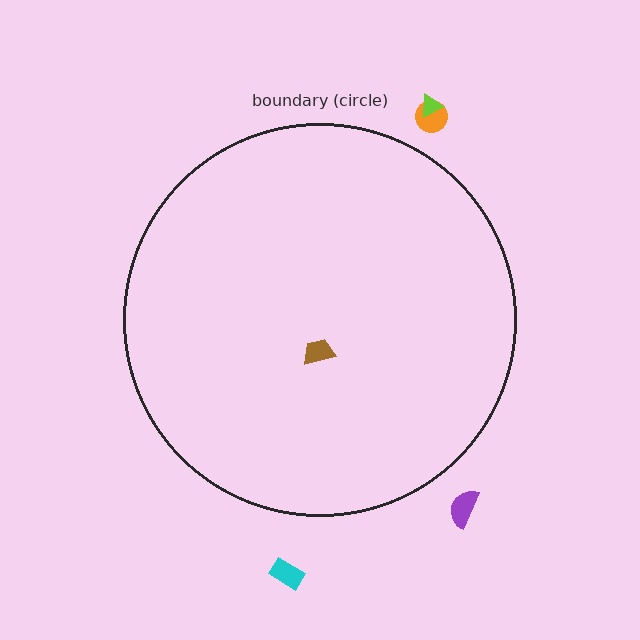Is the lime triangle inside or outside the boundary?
Outside.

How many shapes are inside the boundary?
1 inside, 4 outside.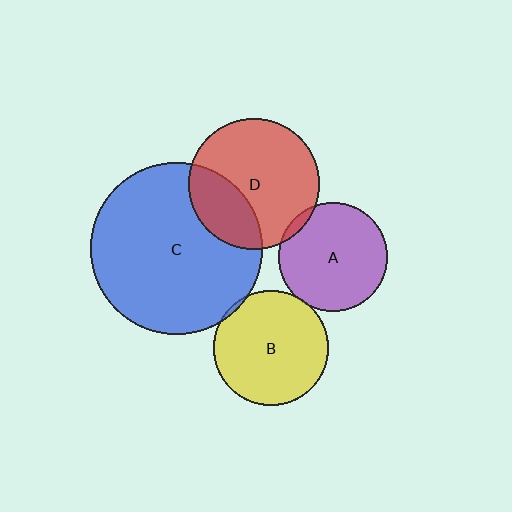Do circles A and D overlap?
Yes.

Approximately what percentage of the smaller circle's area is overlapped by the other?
Approximately 5%.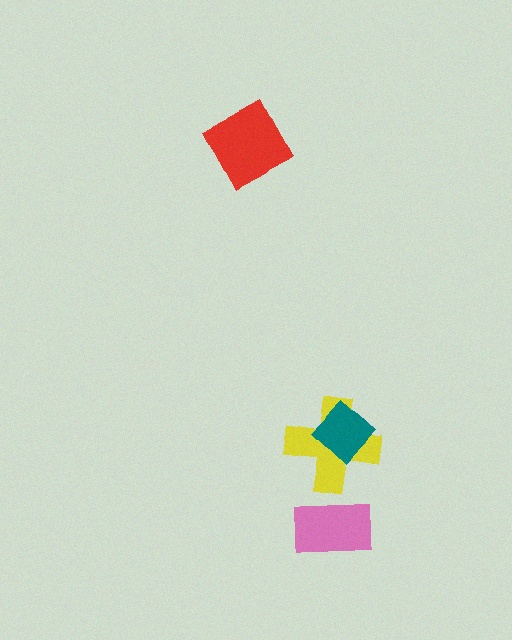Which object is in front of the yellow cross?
The teal diamond is in front of the yellow cross.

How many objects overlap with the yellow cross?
1 object overlaps with the yellow cross.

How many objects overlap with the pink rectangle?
0 objects overlap with the pink rectangle.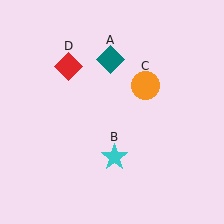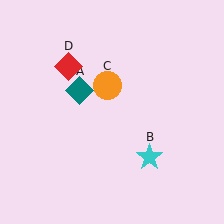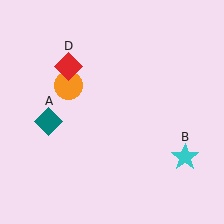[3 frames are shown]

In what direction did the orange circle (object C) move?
The orange circle (object C) moved left.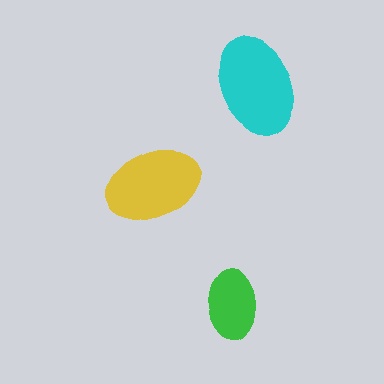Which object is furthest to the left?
The yellow ellipse is leftmost.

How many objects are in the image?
There are 3 objects in the image.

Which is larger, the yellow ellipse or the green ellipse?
The yellow one.